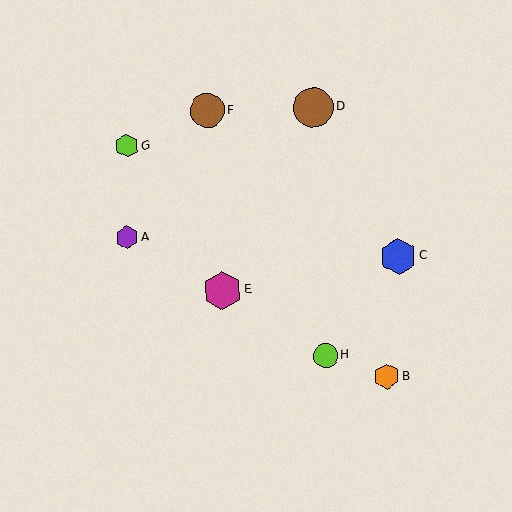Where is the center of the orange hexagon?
The center of the orange hexagon is at (386, 376).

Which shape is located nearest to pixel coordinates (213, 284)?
The magenta hexagon (labeled E) at (222, 291) is nearest to that location.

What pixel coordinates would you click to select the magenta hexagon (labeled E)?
Click at (222, 291) to select the magenta hexagon E.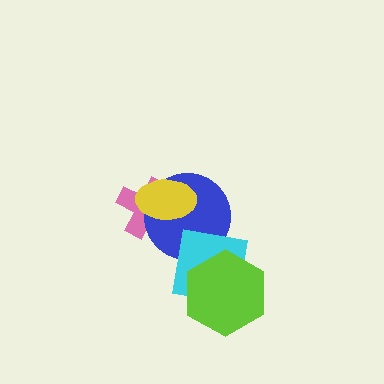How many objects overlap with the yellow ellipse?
2 objects overlap with the yellow ellipse.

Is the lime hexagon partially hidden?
No, no other shape covers it.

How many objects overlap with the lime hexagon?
1 object overlaps with the lime hexagon.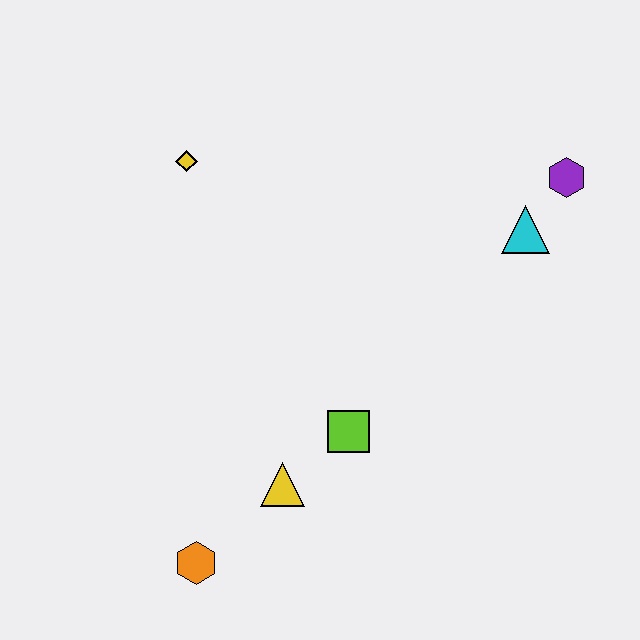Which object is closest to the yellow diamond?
The lime square is closest to the yellow diamond.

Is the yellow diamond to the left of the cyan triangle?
Yes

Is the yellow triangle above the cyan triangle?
No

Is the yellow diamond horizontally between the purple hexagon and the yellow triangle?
No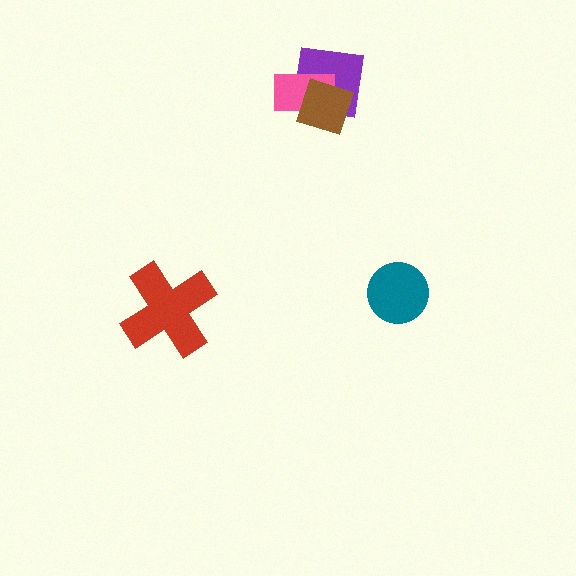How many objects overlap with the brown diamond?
2 objects overlap with the brown diamond.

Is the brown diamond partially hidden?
No, no other shape covers it.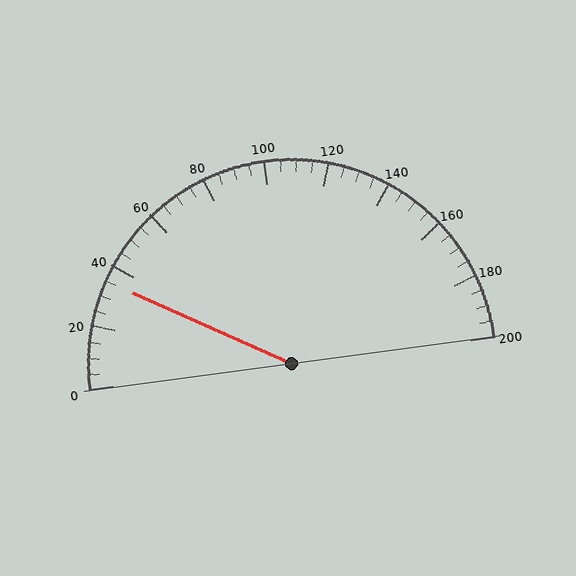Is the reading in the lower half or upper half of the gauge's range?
The reading is in the lower half of the range (0 to 200).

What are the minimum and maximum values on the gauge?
The gauge ranges from 0 to 200.